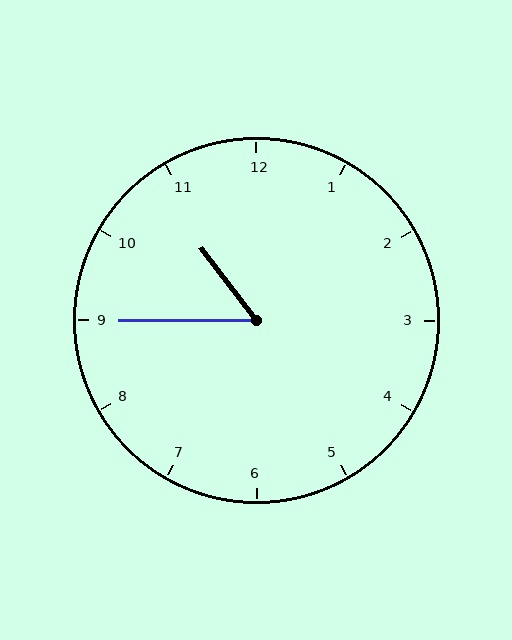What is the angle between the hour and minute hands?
Approximately 52 degrees.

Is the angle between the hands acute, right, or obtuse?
It is acute.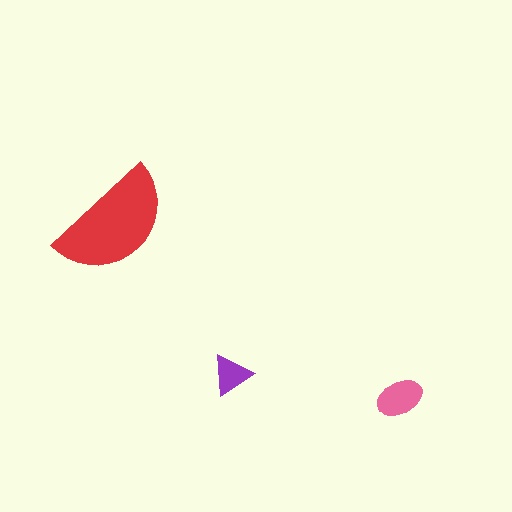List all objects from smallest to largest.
The purple triangle, the pink ellipse, the red semicircle.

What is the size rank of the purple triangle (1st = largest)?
3rd.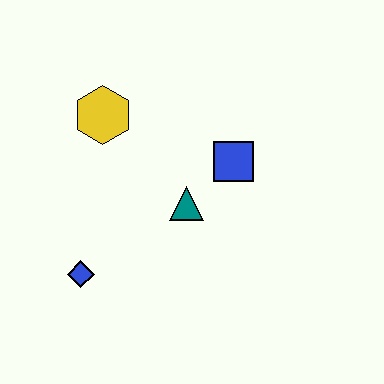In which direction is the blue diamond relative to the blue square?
The blue diamond is to the left of the blue square.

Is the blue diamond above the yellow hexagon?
No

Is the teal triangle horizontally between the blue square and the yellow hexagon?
Yes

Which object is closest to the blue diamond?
The teal triangle is closest to the blue diamond.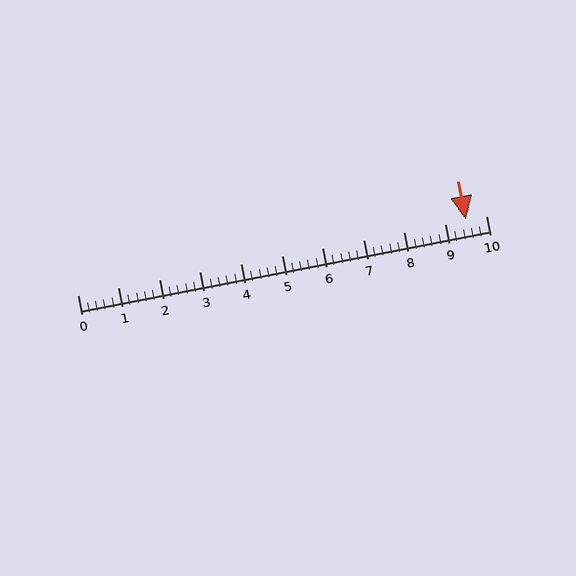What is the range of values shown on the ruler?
The ruler shows values from 0 to 10.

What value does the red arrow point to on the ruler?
The red arrow points to approximately 9.5.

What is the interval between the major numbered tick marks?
The major tick marks are spaced 1 units apart.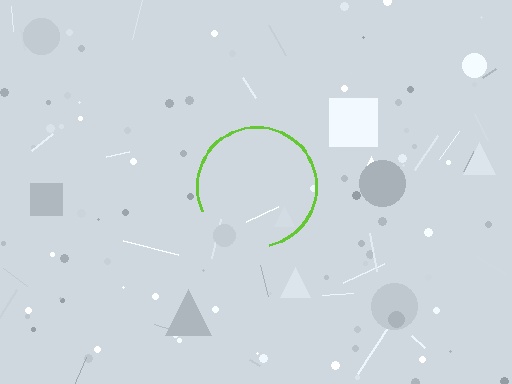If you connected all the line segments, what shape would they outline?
They would outline a circle.